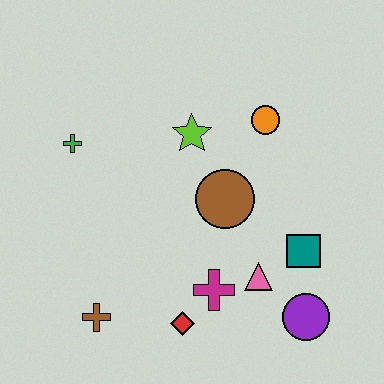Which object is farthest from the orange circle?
The brown cross is farthest from the orange circle.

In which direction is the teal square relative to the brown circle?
The teal square is to the right of the brown circle.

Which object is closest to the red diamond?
The magenta cross is closest to the red diamond.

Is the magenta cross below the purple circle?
No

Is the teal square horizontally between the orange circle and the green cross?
No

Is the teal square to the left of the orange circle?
No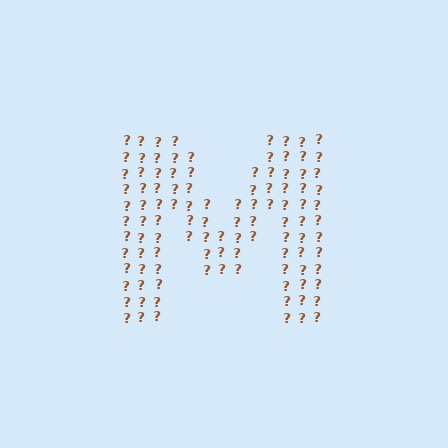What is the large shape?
The large shape is the letter M.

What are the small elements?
The small elements are question marks.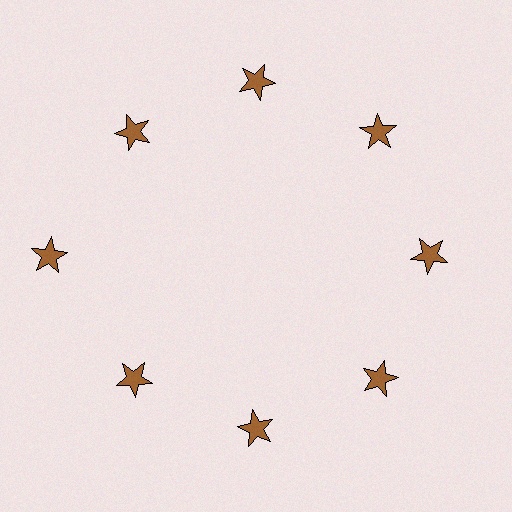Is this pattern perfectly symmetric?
No. The 8 brown stars are arranged in a ring, but one element near the 9 o'clock position is pushed outward from the center, breaking the 8-fold rotational symmetry.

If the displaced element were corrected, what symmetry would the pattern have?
It would have 8-fold rotational symmetry — the pattern would map onto itself every 45 degrees.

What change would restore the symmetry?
The symmetry would be restored by moving it inward, back onto the ring so that all 8 stars sit at equal angles and equal distance from the center.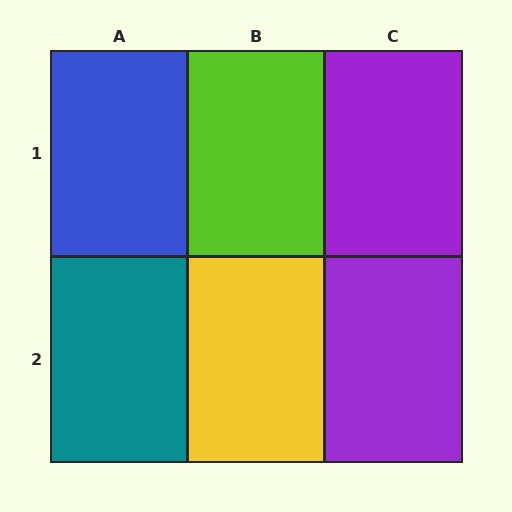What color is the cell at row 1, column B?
Lime.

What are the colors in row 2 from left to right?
Teal, yellow, purple.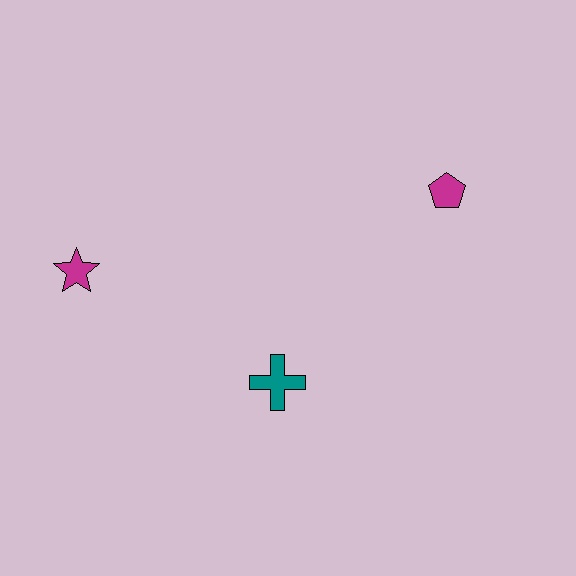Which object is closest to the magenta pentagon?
The teal cross is closest to the magenta pentagon.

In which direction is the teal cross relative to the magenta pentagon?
The teal cross is below the magenta pentagon.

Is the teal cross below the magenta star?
Yes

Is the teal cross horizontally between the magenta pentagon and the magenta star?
Yes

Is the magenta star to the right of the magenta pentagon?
No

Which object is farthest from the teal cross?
The magenta pentagon is farthest from the teal cross.